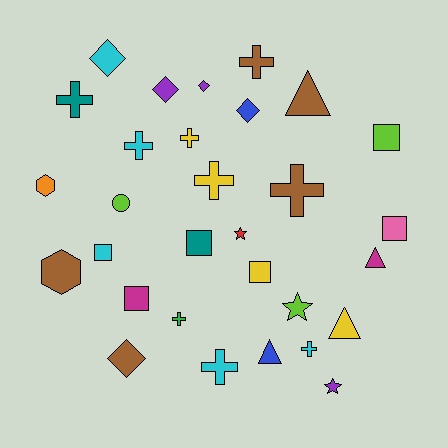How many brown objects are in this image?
There are 5 brown objects.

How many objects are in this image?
There are 30 objects.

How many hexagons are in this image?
There are 2 hexagons.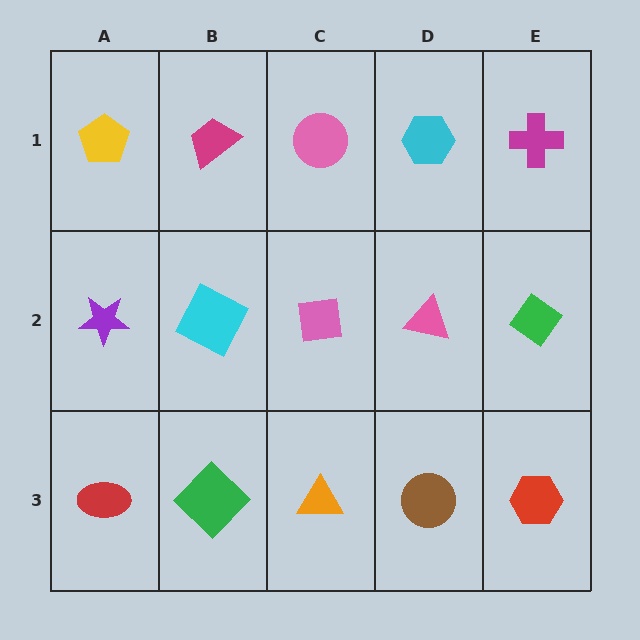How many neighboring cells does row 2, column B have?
4.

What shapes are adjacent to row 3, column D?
A pink triangle (row 2, column D), an orange triangle (row 3, column C), a red hexagon (row 3, column E).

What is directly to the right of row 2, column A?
A cyan square.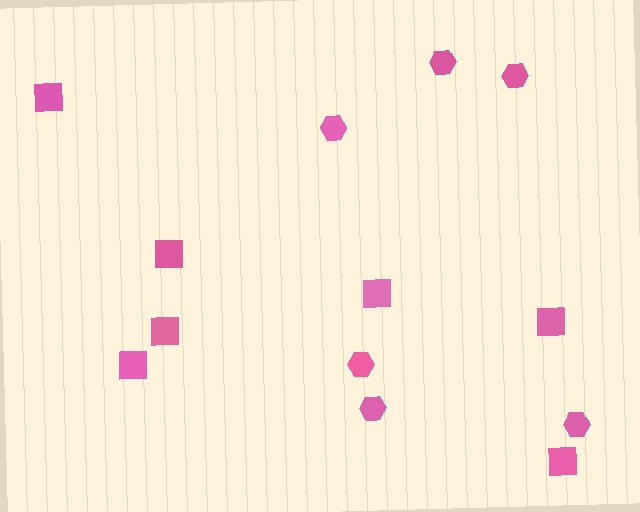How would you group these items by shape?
There are 2 groups: one group of squares (7) and one group of hexagons (6).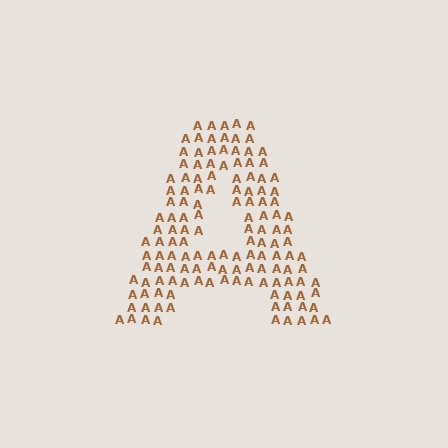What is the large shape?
The large shape is the letter A.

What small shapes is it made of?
It is made of small letter A's.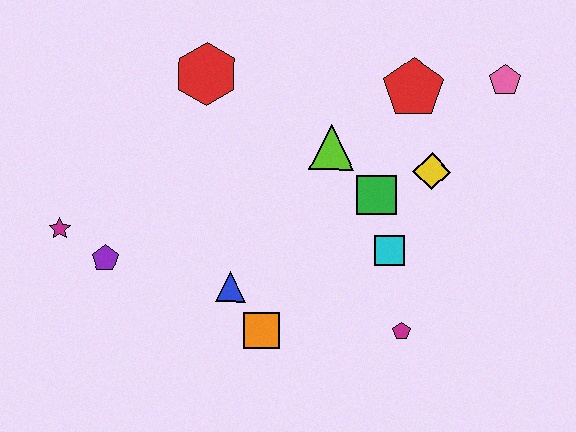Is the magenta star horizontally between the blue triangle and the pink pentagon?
No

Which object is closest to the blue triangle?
The orange square is closest to the blue triangle.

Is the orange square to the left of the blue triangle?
No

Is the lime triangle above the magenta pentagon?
Yes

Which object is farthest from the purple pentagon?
The pink pentagon is farthest from the purple pentagon.